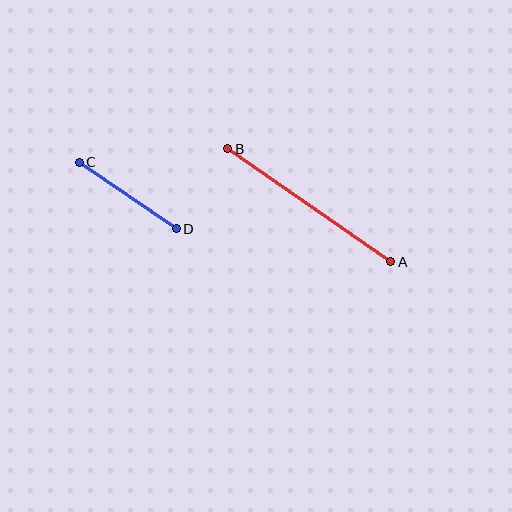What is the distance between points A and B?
The distance is approximately 198 pixels.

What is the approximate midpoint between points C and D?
The midpoint is at approximately (128, 196) pixels.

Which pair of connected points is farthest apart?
Points A and B are farthest apart.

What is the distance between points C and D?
The distance is approximately 118 pixels.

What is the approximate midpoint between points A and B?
The midpoint is at approximately (309, 205) pixels.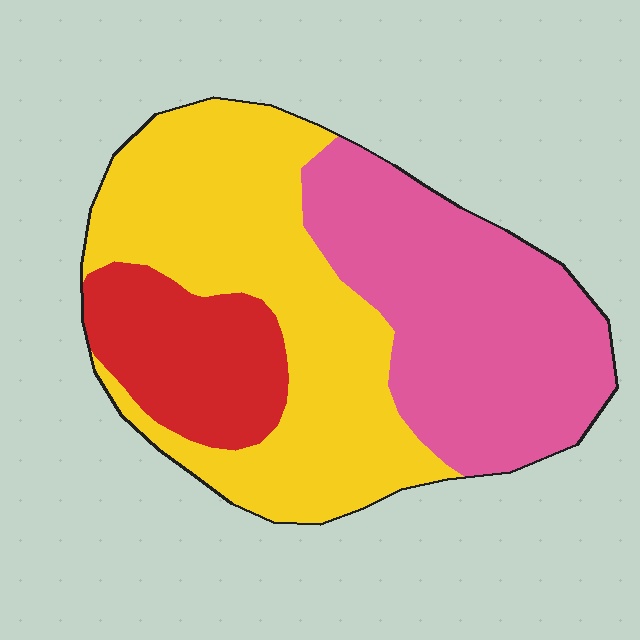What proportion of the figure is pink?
Pink takes up between a quarter and a half of the figure.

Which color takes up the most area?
Yellow, at roughly 45%.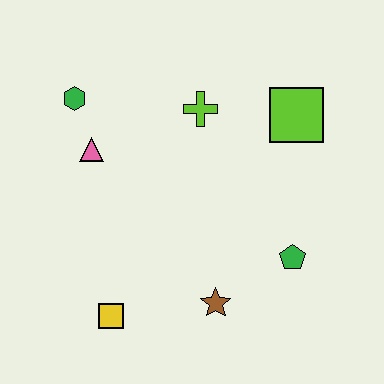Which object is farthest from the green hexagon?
The green pentagon is farthest from the green hexagon.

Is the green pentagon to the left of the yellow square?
No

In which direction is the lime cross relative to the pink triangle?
The lime cross is to the right of the pink triangle.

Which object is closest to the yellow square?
The brown star is closest to the yellow square.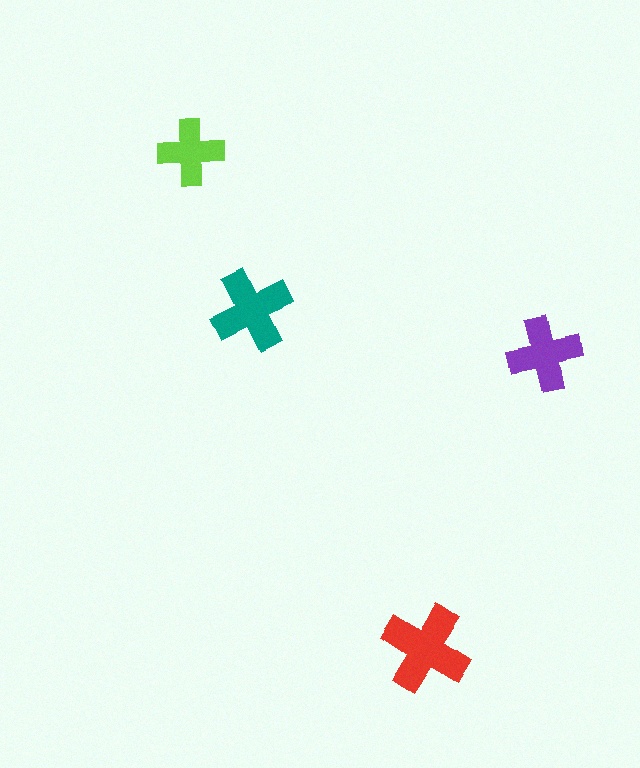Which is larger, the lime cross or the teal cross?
The teal one.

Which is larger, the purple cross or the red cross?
The red one.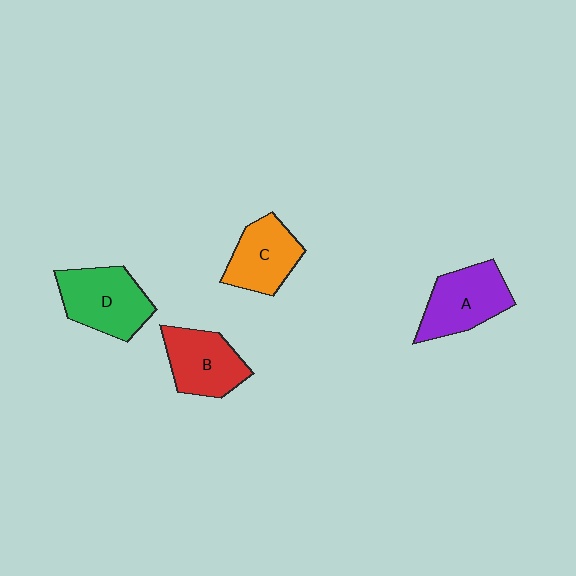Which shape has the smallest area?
Shape C (orange).